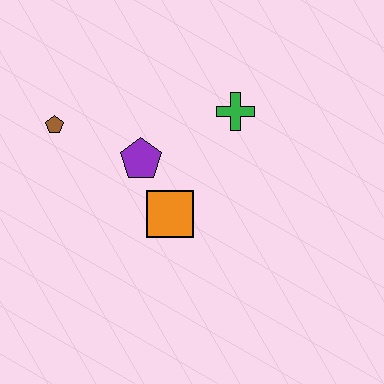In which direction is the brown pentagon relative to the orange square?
The brown pentagon is to the left of the orange square.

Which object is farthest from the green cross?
The brown pentagon is farthest from the green cross.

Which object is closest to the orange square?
The purple pentagon is closest to the orange square.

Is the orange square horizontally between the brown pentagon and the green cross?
Yes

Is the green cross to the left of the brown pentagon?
No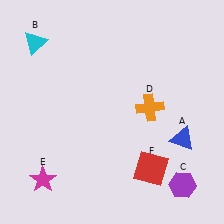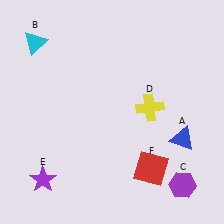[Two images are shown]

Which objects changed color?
D changed from orange to yellow. E changed from magenta to purple.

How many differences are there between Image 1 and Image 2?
There are 2 differences between the two images.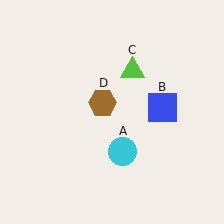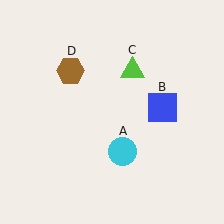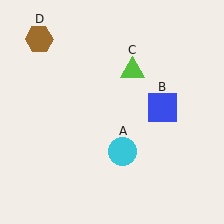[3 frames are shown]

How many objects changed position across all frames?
1 object changed position: brown hexagon (object D).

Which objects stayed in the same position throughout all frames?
Cyan circle (object A) and blue square (object B) and lime triangle (object C) remained stationary.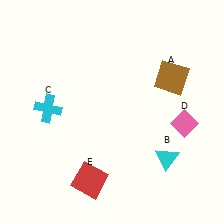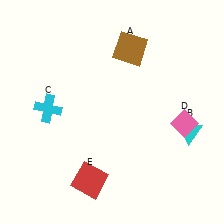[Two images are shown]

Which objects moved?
The objects that moved are: the brown square (A), the cyan triangle (B).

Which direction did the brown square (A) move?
The brown square (A) moved left.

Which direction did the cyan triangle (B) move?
The cyan triangle (B) moved up.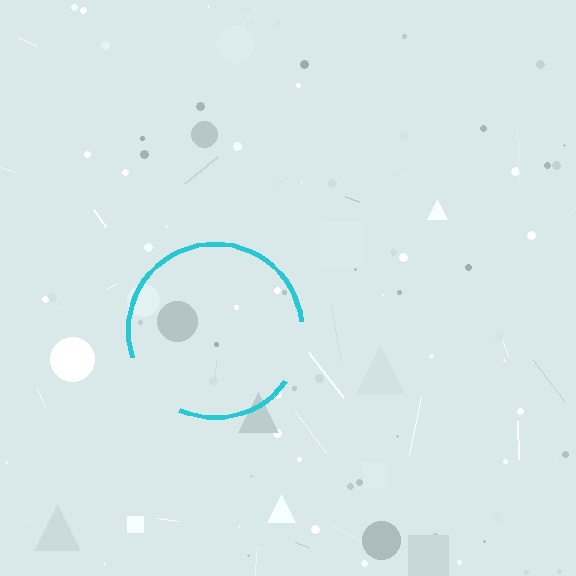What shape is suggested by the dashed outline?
The dashed outline suggests a circle.